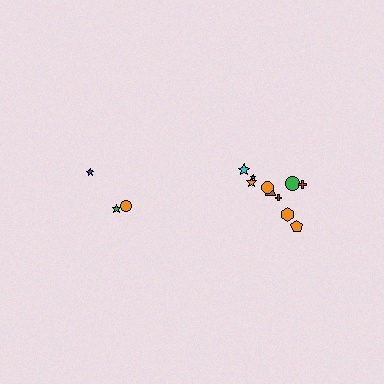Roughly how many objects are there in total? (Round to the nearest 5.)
Roughly 15 objects in total.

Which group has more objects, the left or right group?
The right group.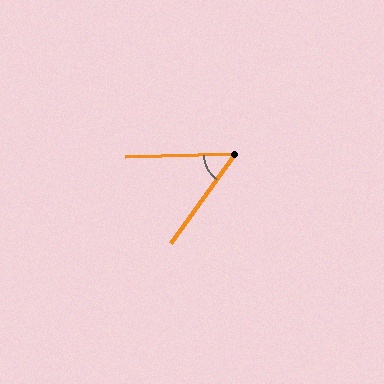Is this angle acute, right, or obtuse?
It is acute.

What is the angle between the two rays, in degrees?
Approximately 53 degrees.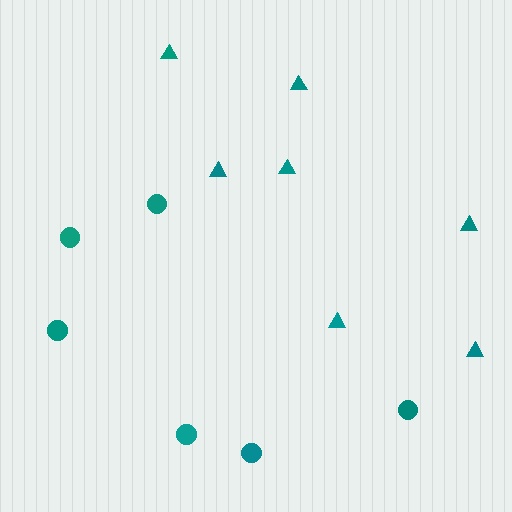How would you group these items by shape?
There are 2 groups: one group of circles (6) and one group of triangles (7).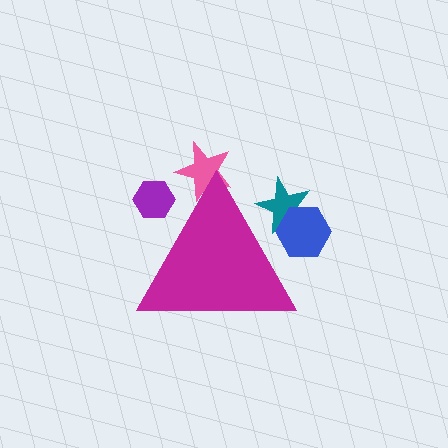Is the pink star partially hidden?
Yes, the pink star is partially hidden behind the magenta triangle.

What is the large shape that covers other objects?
A magenta triangle.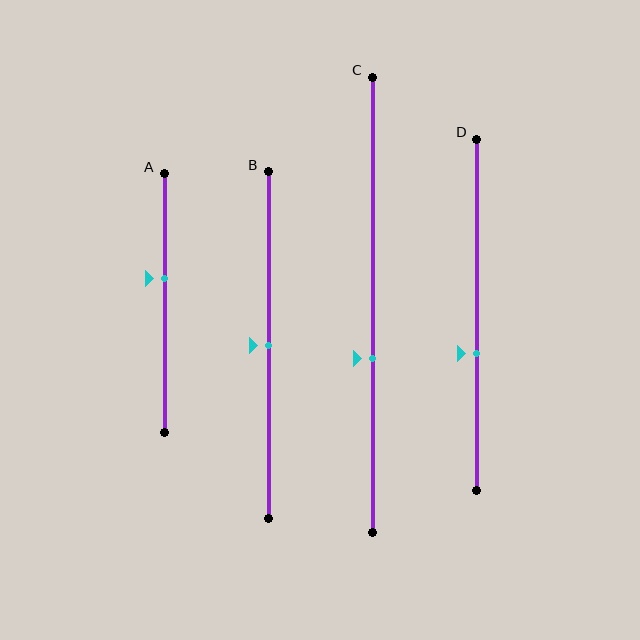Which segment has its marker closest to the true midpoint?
Segment B has its marker closest to the true midpoint.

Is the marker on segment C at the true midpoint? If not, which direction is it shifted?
No, the marker on segment C is shifted downward by about 12% of the segment length.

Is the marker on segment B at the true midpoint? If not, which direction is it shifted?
Yes, the marker on segment B is at the true midpoint.